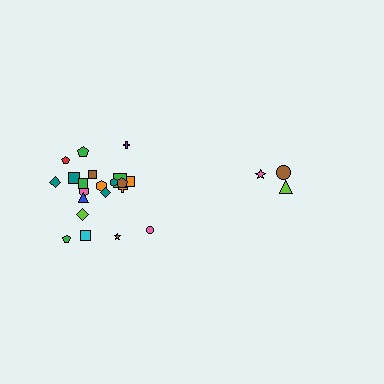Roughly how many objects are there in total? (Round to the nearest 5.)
Roughly 25 objects in total.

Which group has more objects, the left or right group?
The left group.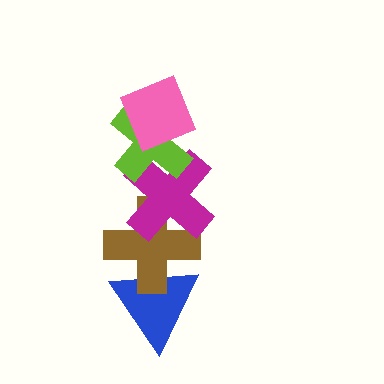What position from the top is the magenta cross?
The magenta cross is 3rd from the top.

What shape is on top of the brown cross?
The magenta cross is on top of the brown cross.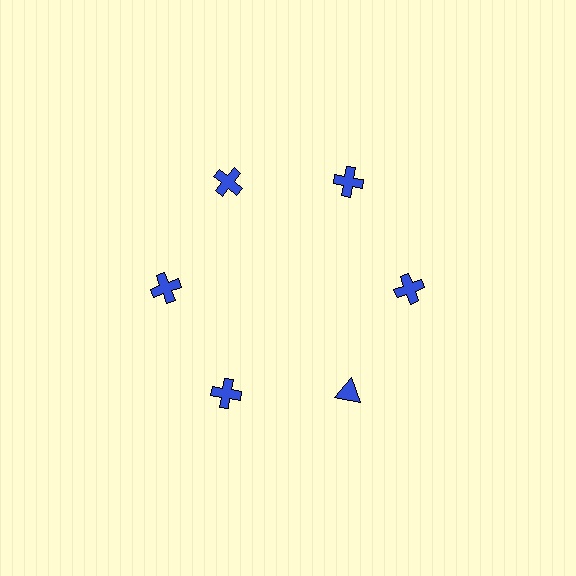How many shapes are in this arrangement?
There are 6 shapes arranged in a ring pattern.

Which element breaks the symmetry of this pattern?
The blue triangle at roughly the 5 o'clock position breaks the symmetry. All other shapes are blue crosses.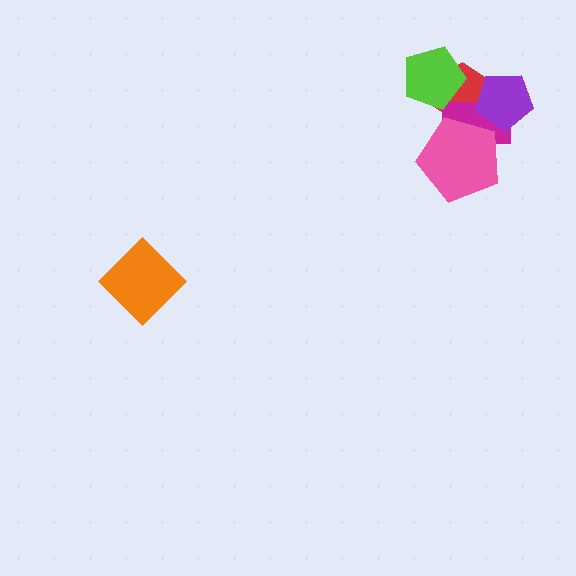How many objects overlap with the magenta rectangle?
3 objects overlap with the magenta rectangle.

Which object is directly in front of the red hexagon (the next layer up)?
The magenta rectangle is directly in front of the red hexagon.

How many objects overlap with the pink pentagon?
2 objects overlap with the pink pentagon.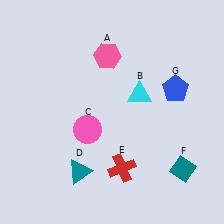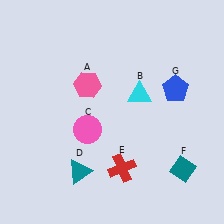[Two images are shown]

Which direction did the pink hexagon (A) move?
The pink hexagon (A) moved down.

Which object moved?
The pink hexagon (A) moved down.